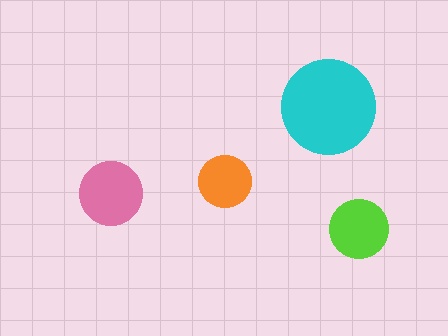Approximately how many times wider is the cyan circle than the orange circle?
About 2 times wider.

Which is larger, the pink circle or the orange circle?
The pink one.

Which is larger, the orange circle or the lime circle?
The lime one.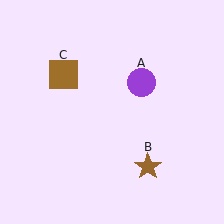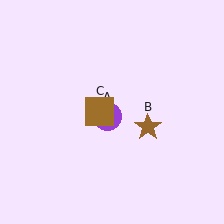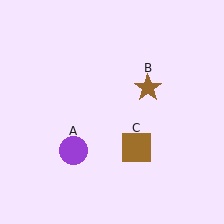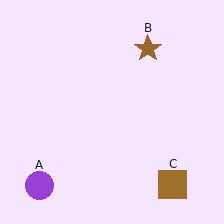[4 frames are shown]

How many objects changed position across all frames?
3 objects changed position: purple circle (object A), brown star (object B), brown square (object C).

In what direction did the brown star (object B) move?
The brown star (object B) moved up.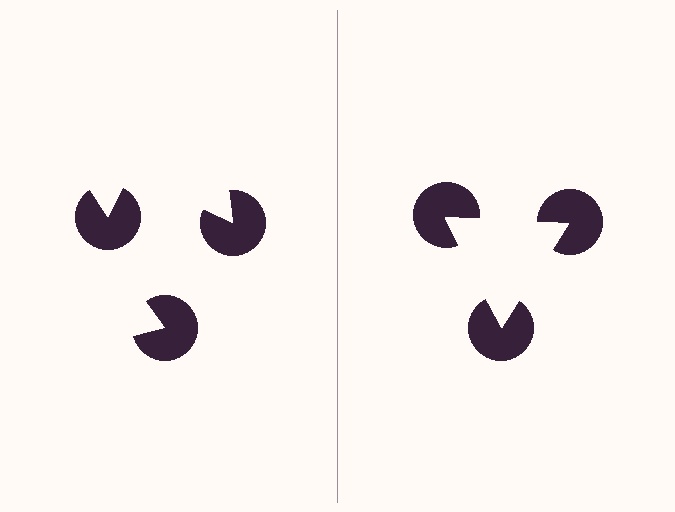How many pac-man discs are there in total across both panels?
6 — 3 on each side.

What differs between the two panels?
The pac-man discs are positioned identically on both sides; only the wedge orientations differ. On the right they align to a triangle; on the left they are misaligned.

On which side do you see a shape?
An illusory triangle appears on the right side. On the left side the wedge cuts are rotated, so no coherent shape forms.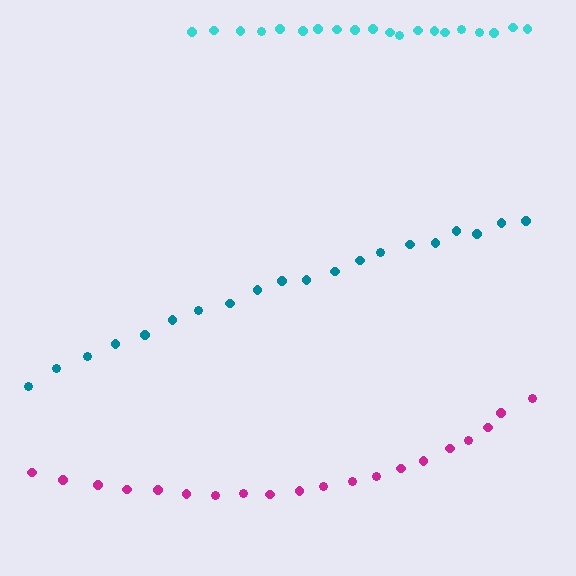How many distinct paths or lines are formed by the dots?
There are 3 distinct paths.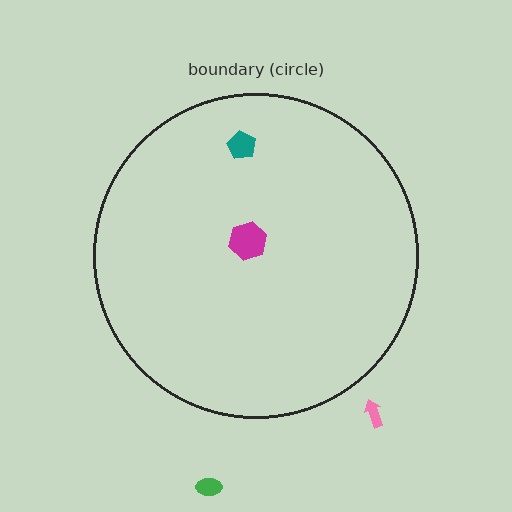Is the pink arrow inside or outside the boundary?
Outside.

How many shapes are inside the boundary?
2 inside, 2 outside.